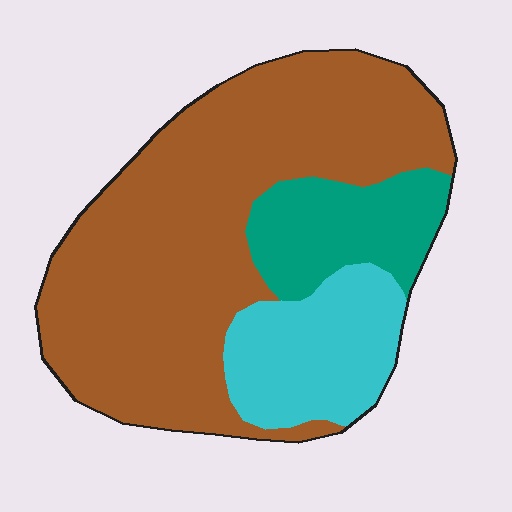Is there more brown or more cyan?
Brown.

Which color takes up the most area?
Brown, at roughly 65%.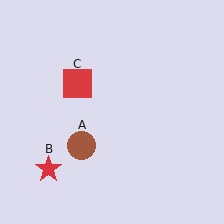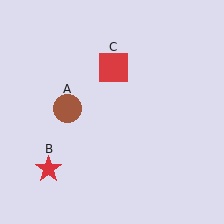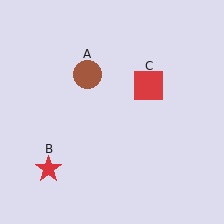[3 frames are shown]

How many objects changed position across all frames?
2 objects changed position: brown circle (object A), red square (object C).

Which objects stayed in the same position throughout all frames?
Red star (object B) remained stationary.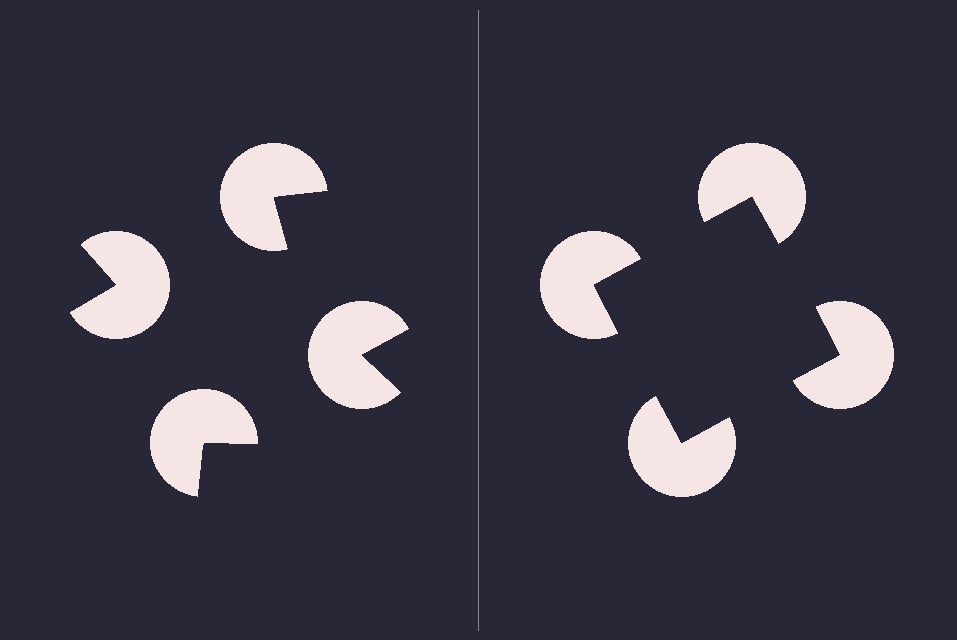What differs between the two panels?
The pac-man discs are positioned identically on both sides; only the wedge orientations differ. On the right they align to a square; on the left they are misaligned.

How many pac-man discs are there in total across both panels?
8 — 4 on each side.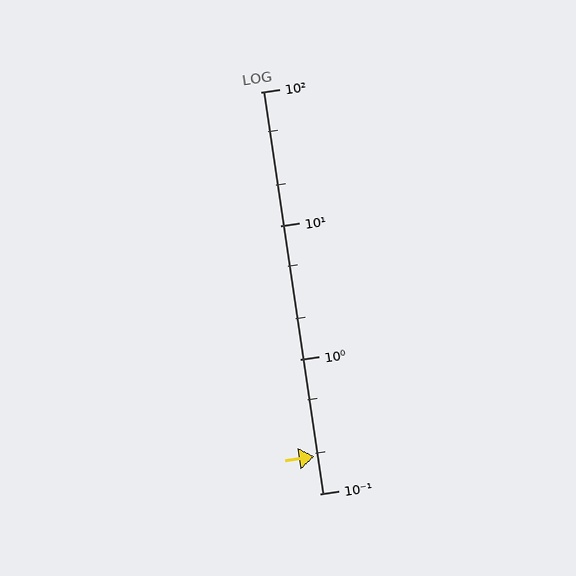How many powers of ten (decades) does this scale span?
The scale spans 3 decades, from 0.1 to 100.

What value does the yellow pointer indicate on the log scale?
The pointer indicates approximately 0.19.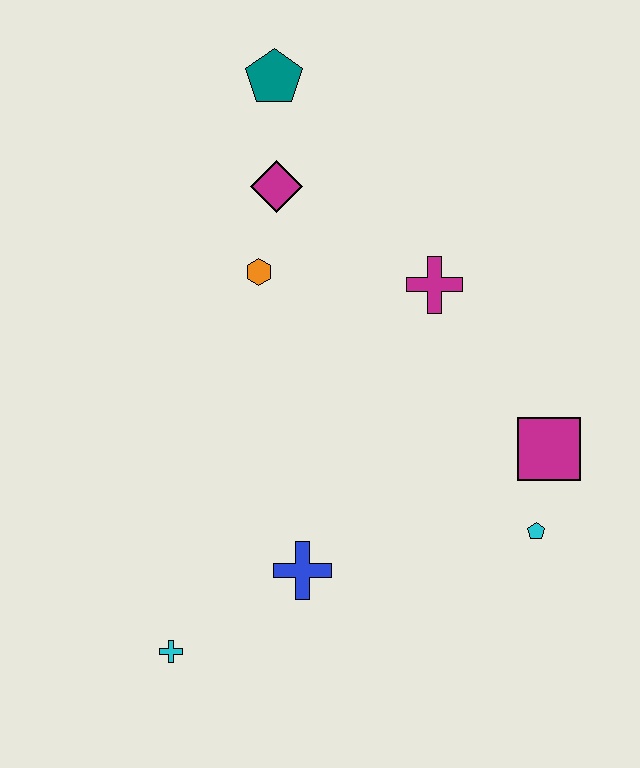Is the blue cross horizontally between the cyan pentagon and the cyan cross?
Yes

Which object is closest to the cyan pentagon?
The magenta square is closest to the cyan pentagon.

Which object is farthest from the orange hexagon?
The cyan cross is farthest from the orange hexagon.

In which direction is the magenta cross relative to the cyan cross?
The magenta cross is above the cyan cross.